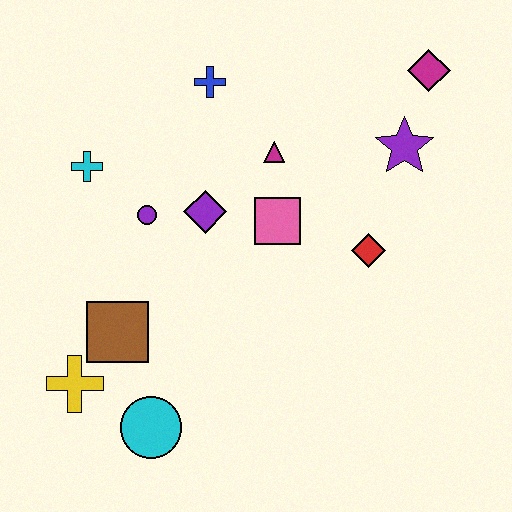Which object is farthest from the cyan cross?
The magenta diamond is farthest from the cyan cross.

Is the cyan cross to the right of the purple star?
No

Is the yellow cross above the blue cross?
No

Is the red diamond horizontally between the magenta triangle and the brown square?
No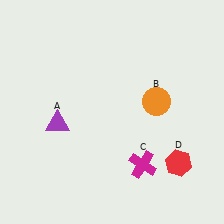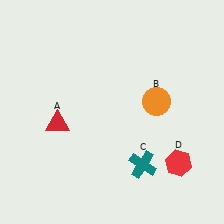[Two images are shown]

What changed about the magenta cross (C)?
In Image 1, C is magenta. In Image 2, it changed to teal.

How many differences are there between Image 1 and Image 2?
There are 2 differences between the two images.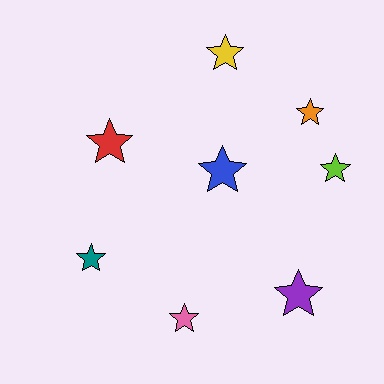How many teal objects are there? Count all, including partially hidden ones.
There is 1 teal object.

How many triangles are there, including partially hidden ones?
There are no triangles.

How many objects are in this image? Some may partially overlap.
There are 8 objects.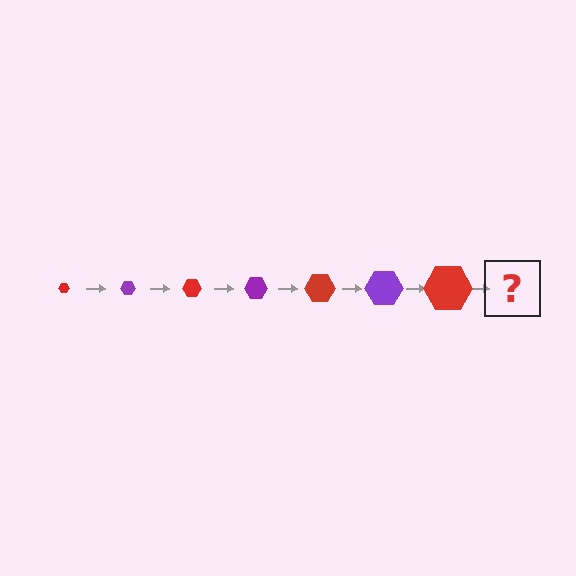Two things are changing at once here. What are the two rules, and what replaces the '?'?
The two rules are that the hexagon grows larger each step and the color cycles through red and purple. The '?' should be a purple hexagon, larger than the previous one.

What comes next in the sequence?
The next element should be a purple hexagon, larger than the previous one.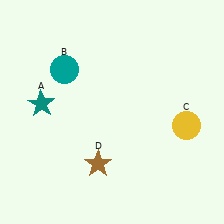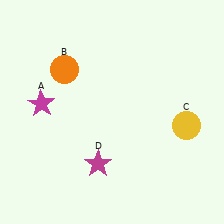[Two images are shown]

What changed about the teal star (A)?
In Image 1, A is teal. In Image 2, it changed to magenta.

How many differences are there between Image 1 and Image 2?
There are 3 differences between the two images.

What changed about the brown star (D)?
In Image 1, D is brown. In Image 2, it changed to magenta.